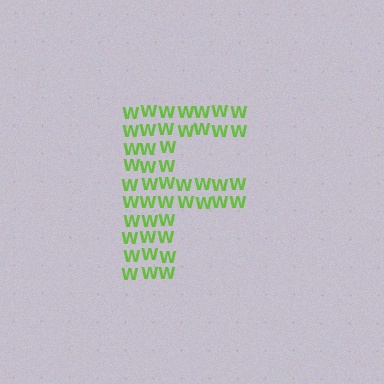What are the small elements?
The small elements are letter W's.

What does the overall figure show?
The overall figure shows the letter F.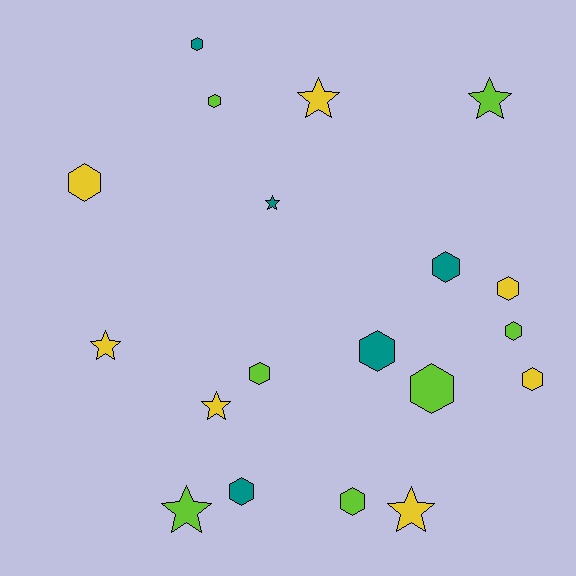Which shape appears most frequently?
Hexagon, with 12 objects.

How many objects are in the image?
There are 19 objects.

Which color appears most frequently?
Lime, with 7 objects.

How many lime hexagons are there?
There are 5 lime hexagons.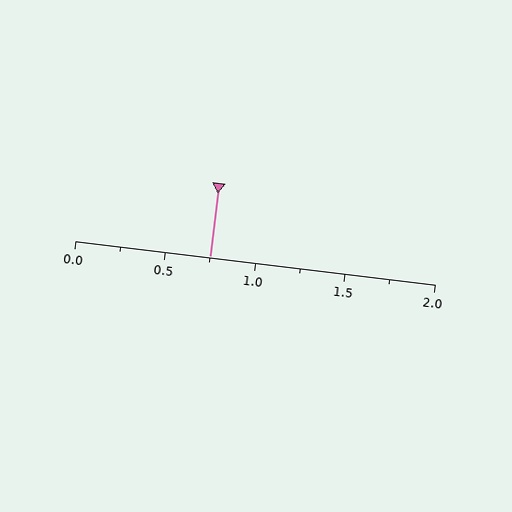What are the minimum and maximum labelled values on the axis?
The axis runs from 0.0 to 2.0.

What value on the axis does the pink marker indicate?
The marker indicates approximately 0.75.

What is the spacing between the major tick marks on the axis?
The major ticks are spaced 0.5 apart.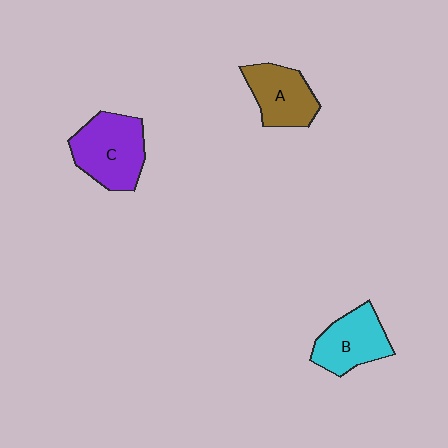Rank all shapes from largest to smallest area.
From largest to smallest: C (purple), B (cyan), A (brown).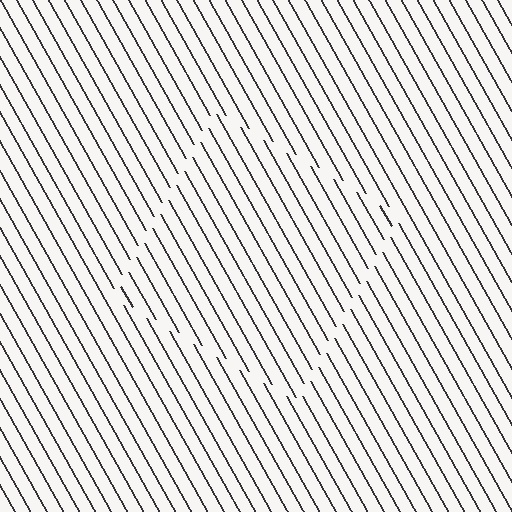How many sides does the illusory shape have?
4 sides — the line-ends trace a square.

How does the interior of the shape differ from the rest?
The interior of the shape contains the same grating, shifted by half a period — the contour is defined by the phase discontinuity where line-ends from the inner and outer gratings abut.